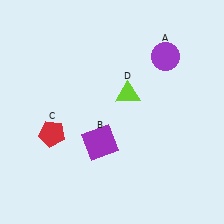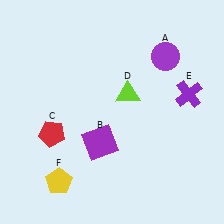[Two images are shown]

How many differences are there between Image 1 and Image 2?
There are 2 differences between the two images.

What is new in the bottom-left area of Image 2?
A yellow pentagon (F) was added in the bottom-left area of Image 2.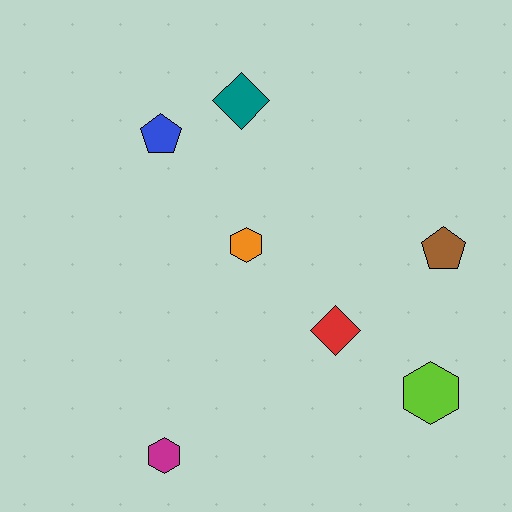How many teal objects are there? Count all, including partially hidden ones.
There is 1 teal object.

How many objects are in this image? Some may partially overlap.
There are 7 objects.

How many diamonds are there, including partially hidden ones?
There are 2 diamonds.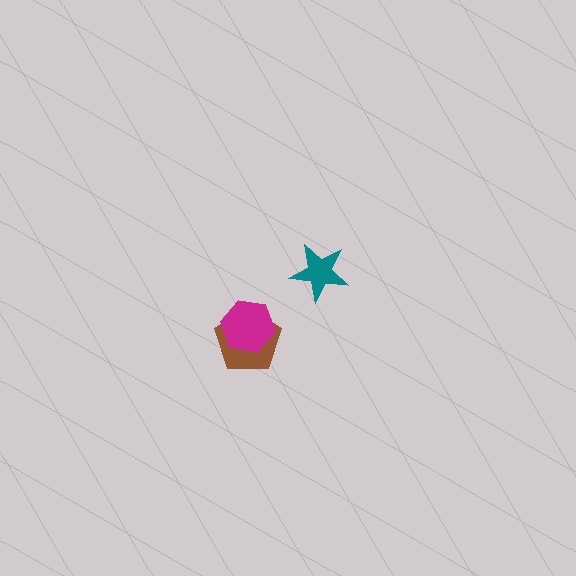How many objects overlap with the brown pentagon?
1 object overlaps with the brown pentagon.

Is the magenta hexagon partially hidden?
No, no other shape covers it.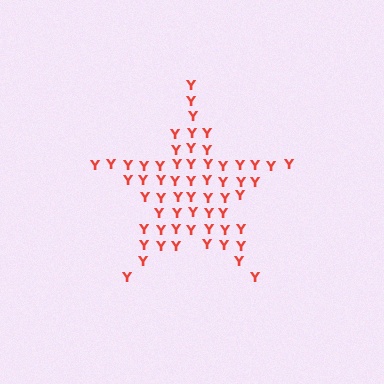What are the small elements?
The small elements are letter Y's.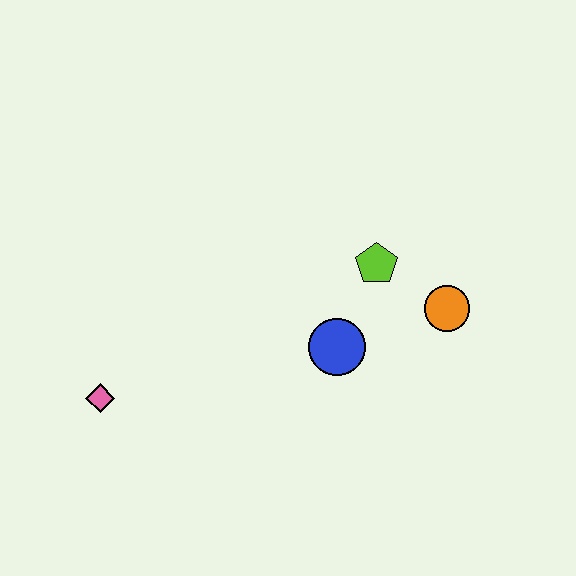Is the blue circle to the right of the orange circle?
No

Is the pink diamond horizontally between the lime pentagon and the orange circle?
No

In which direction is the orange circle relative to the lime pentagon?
The orange circle is to the right of the lime pentagon.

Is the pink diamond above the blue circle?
No